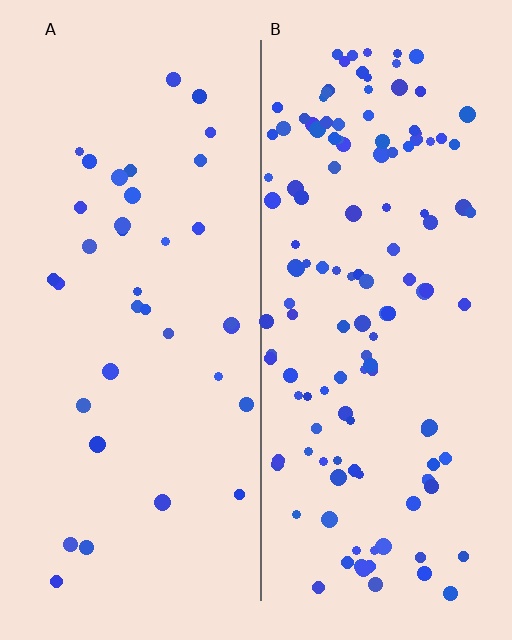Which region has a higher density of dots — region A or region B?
B (the right).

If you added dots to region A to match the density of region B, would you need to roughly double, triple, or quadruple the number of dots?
Approximately quadruple.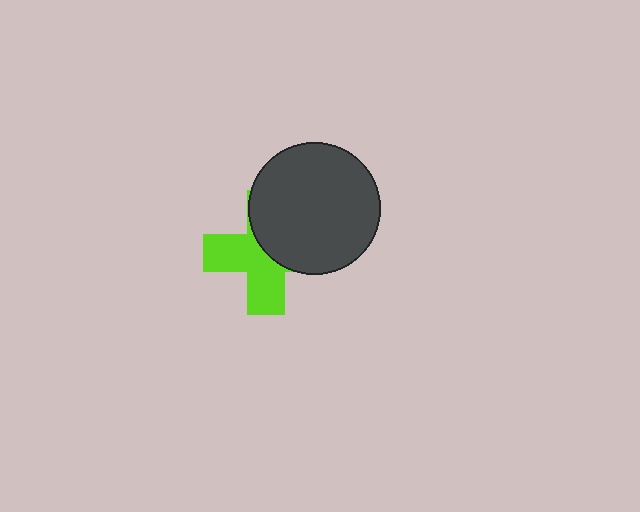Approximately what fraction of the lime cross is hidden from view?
Roughly 48% of the lime cross is hidden behind the dark gray circle.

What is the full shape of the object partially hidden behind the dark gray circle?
The partially hidden object is a lime cross.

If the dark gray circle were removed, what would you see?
You would see the complete lime cross.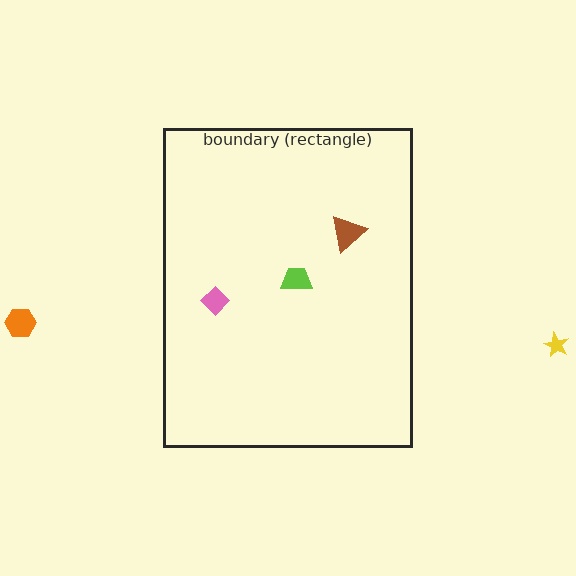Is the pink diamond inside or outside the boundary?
Inside.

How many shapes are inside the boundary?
3 inside, 2 outside.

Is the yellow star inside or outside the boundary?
Outside.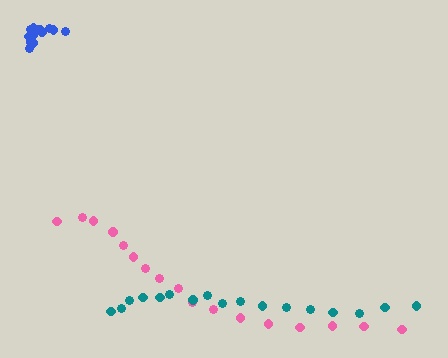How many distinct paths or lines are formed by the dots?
There are 3 distinct paths.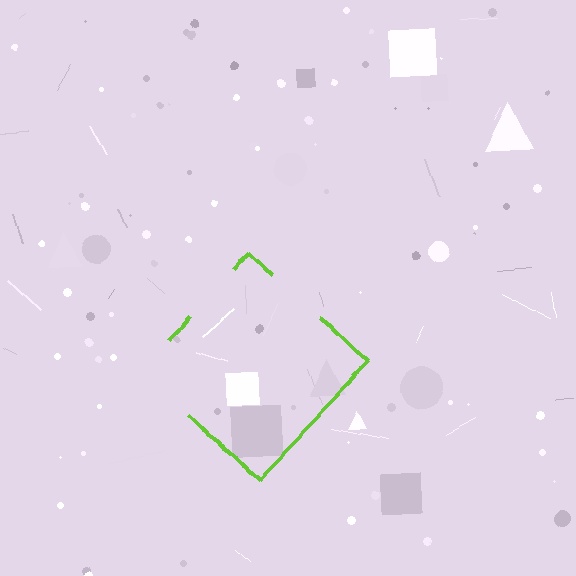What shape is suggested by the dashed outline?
The dashed outline suggests a diamond.